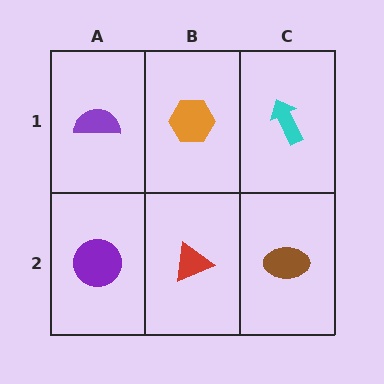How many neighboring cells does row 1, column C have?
2.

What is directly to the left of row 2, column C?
A red triangle.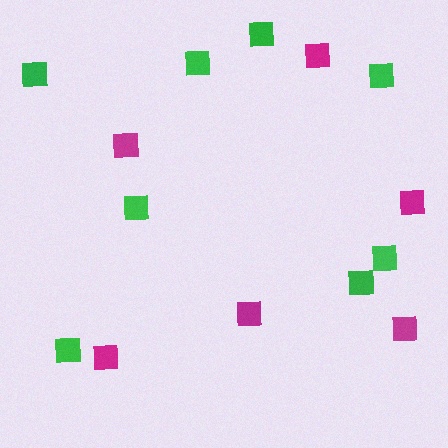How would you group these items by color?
There are 2 groups: one group of green squares (8) and one group of magenta squares (6).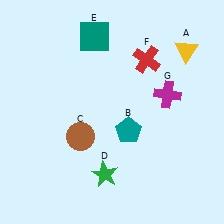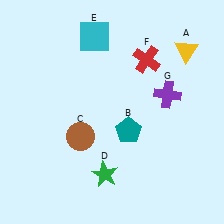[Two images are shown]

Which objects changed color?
E changed from teal to cyan. G changed from magenta to purple.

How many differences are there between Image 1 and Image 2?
There are 2 differences between the two images.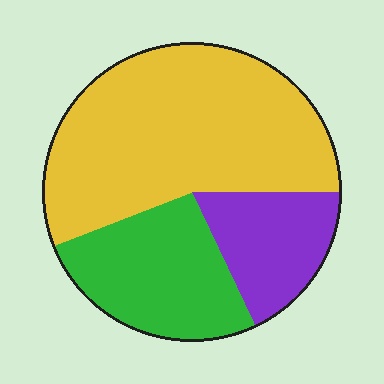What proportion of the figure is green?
Green takes up about one quarter (1/4) of the figure.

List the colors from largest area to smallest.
From largest to smallest: yellow, green, purple.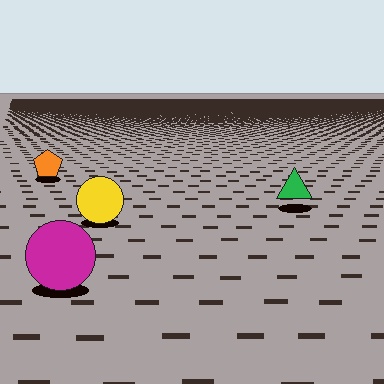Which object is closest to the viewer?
The magenta circle is closest. The texture marks near it are larger and more spread out.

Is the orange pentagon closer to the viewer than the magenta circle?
No. The magenta circle is closer — you can tell from the texture gradient: the ground texture is coarser near it.